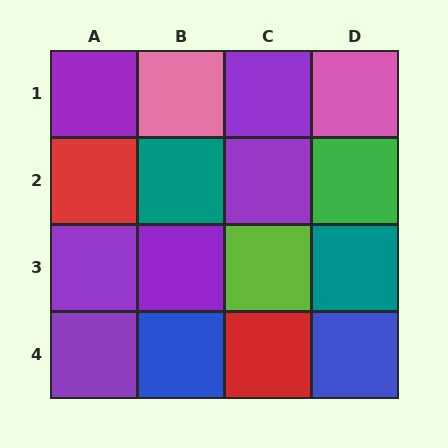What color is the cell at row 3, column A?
Purple.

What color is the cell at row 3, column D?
Teal.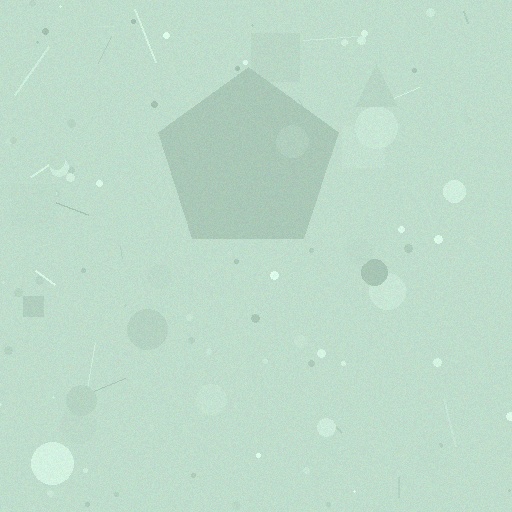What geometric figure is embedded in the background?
A pentagon is embedded in the background.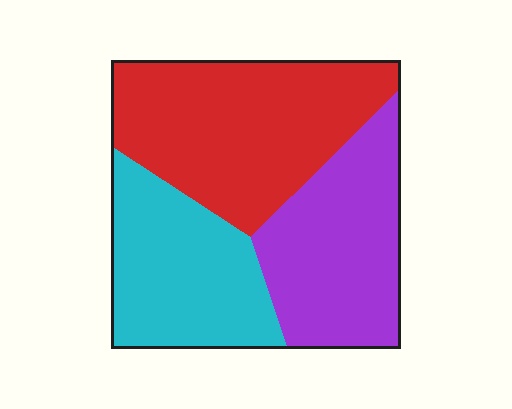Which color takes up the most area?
Red, at roughly 40%.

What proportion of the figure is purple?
Purple covers around 30% of the figure.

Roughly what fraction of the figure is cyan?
Cyan covers roughly 30% of the figure.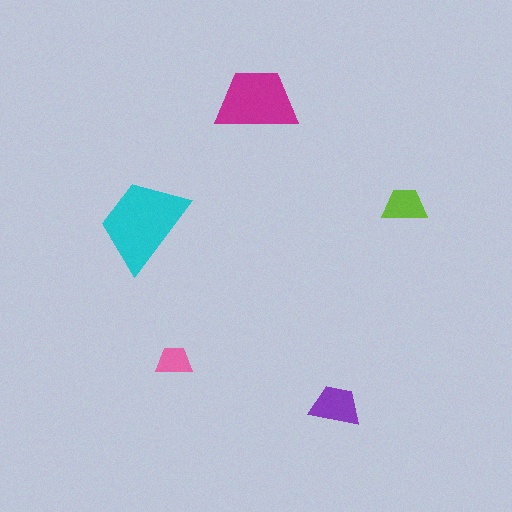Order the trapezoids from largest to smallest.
the cyan one, the magenta one, the purple one, the lime one, the pink one.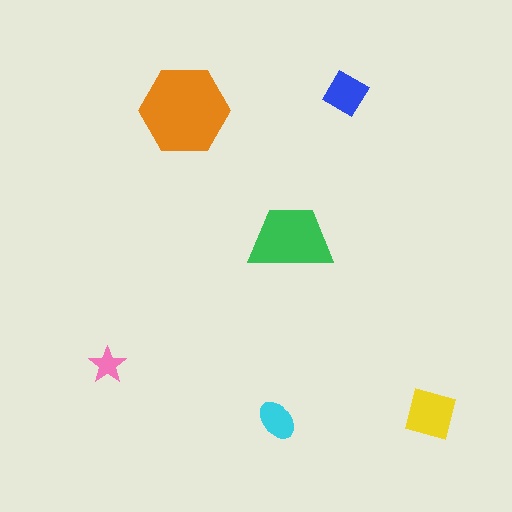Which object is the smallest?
The pink star.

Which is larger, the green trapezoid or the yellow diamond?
The green trapezoid.